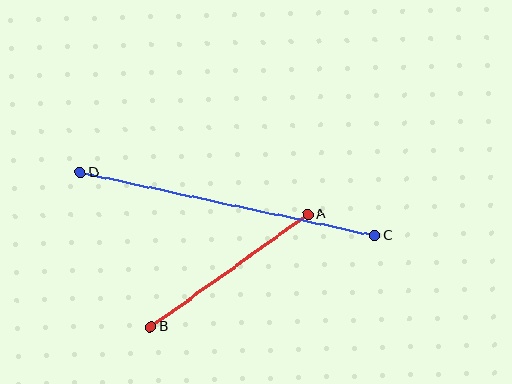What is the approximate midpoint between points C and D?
The midpoint is at approximately (227, 204) pixels.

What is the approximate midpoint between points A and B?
The midpoint is at approximately (229, 271) pixels.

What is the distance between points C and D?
The distance is approximately 301 pixels.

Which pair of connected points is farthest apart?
Points C and D are farthest apart.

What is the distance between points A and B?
The distance is approximately 193 pixels.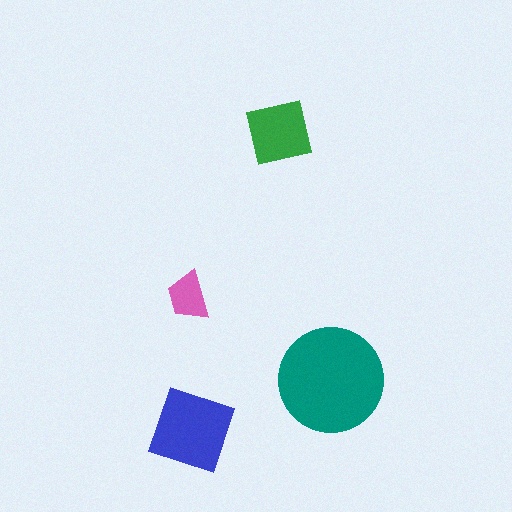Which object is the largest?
The teal circle.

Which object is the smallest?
The pink trapezoid.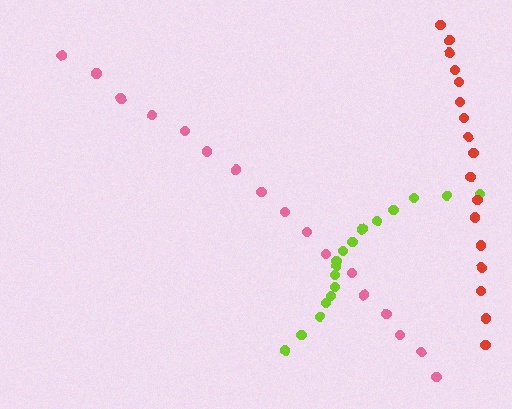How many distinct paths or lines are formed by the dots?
There are 3 distinct paths.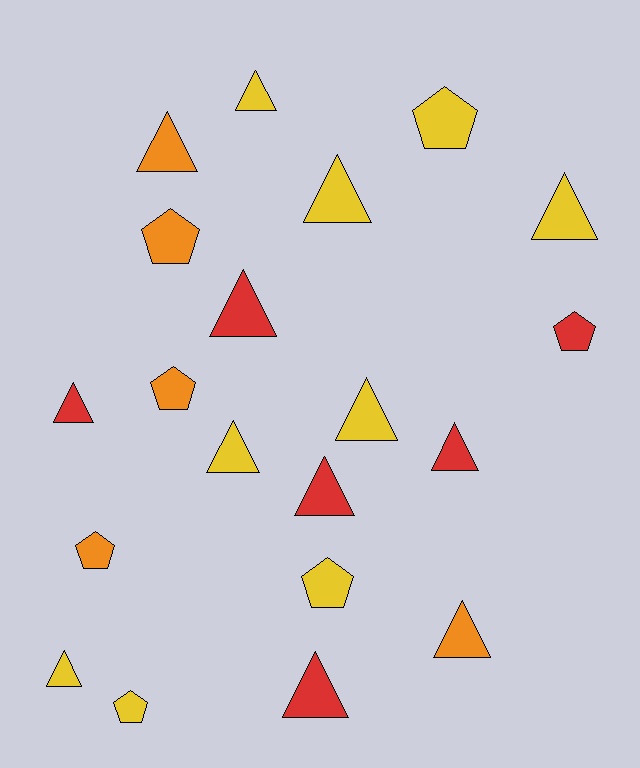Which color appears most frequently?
Yellow, with 9 objects.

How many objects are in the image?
There are 20 objects.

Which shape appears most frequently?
Triangle, with 13 objects.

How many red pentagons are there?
There is 1 red pentagon.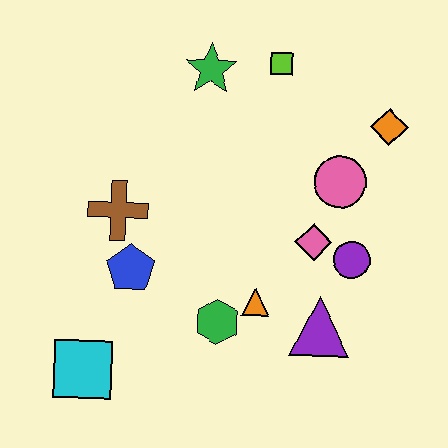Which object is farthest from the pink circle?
The cyan square is farthest from the pink circle.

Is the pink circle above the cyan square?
Yes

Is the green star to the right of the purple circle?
No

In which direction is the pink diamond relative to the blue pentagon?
The pink diamond is to the right of the blue pentagon.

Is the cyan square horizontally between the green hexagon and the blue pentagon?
No